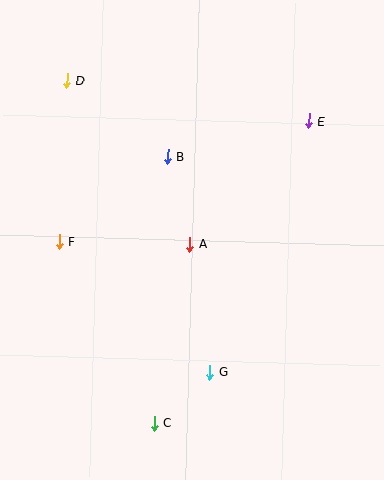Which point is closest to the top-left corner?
Point D is closest to the top-left corner.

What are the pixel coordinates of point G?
Point G is at (210, 372).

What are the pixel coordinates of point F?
Point F is at (59, 242).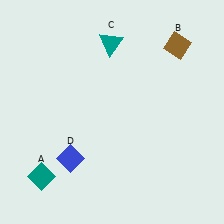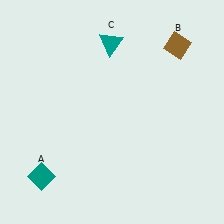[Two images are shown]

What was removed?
The blue diamond (D) was removed in Image 2.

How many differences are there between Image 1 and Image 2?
There is 1 difference between the two images.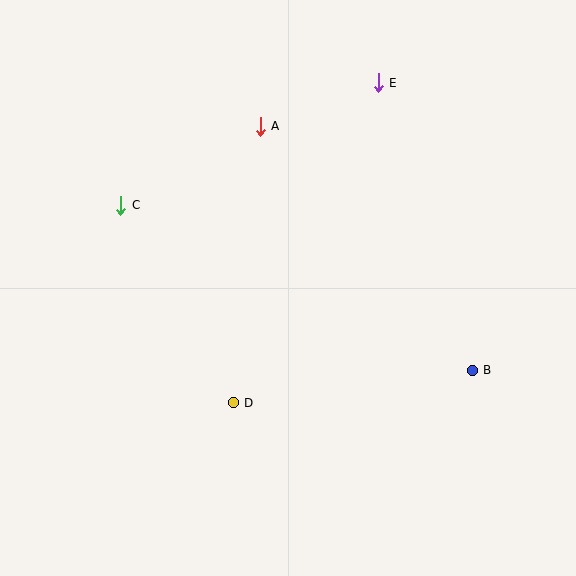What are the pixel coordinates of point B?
Point B is at (472, 370).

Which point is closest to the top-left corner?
Point C is closest to the top-left corner.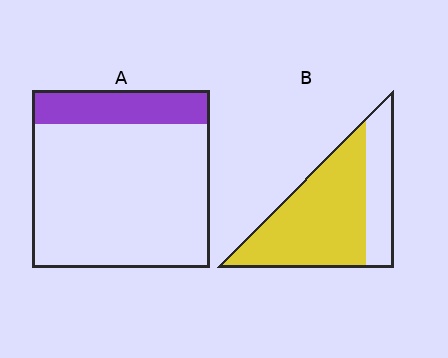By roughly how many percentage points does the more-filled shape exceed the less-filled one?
By roughly 50 percentage points (B over A).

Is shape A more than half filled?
No.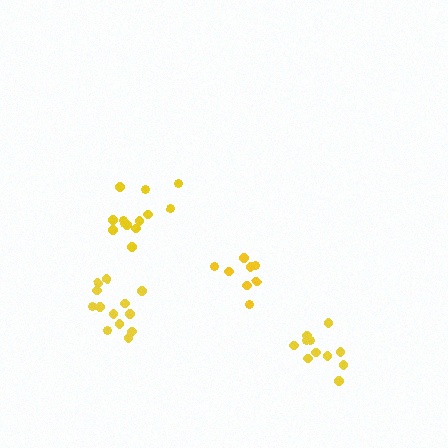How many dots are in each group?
Group 1: 13 dots, Group 2: 13 dots, Group 3: 8 dots, Group 4: 11 dots (45 total).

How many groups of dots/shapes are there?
There are 4 groups.